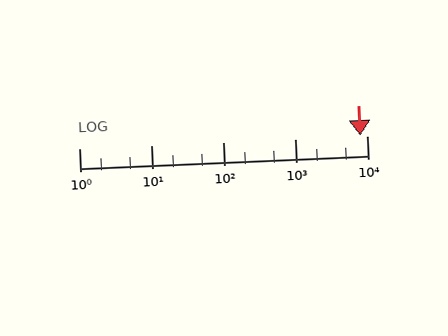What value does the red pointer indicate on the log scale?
The pointer indicates approximately 8000.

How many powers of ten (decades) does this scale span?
The scale spans 4 decades, from 1 to 10000.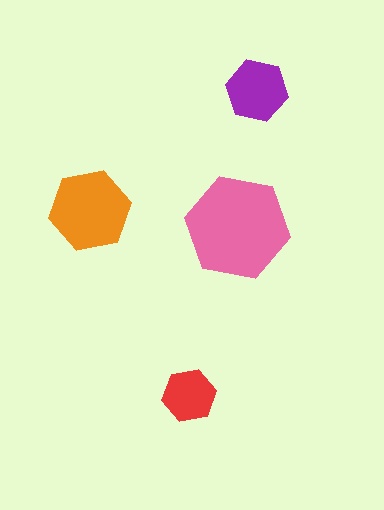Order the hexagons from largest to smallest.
the pink one, the orange one, the purple one, the red one.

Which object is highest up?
The purple hexagon is topmost.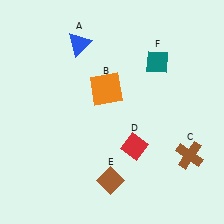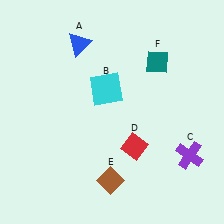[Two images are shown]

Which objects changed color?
B changed from orange to cyan. C changed from brown to purple.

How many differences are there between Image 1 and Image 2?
There are 2 differences between the two images.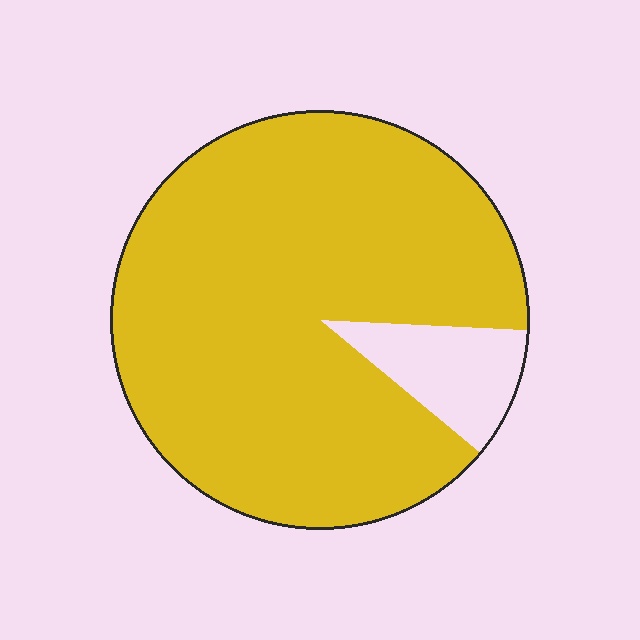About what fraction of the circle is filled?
About nine tenths (9/10).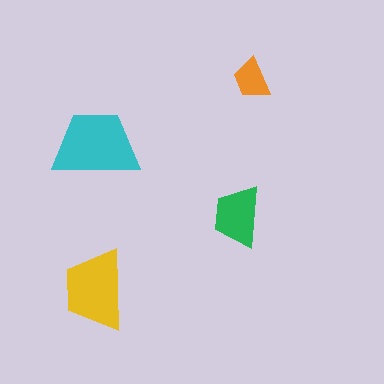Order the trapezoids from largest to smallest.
the cyan one, the yellow one, the green one, the orange one.